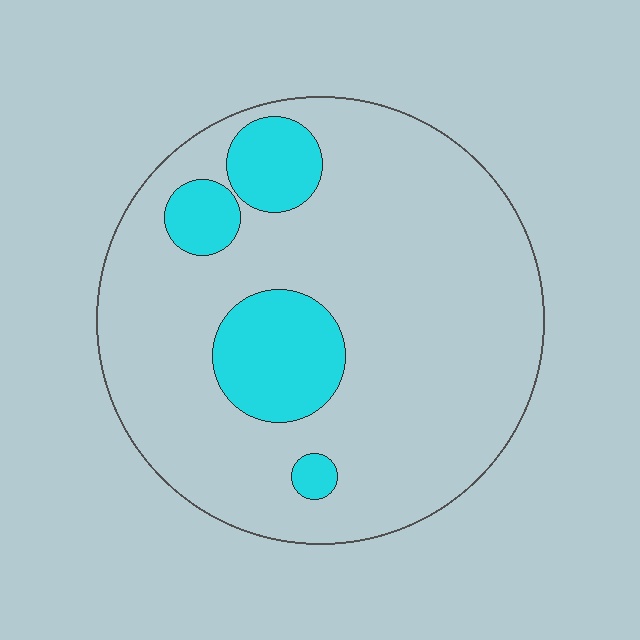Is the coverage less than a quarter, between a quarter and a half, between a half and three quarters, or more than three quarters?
Less than a quarter.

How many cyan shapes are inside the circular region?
4.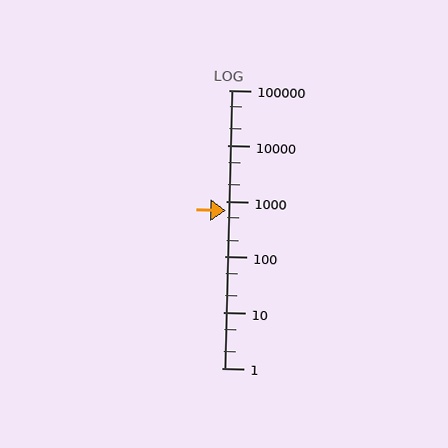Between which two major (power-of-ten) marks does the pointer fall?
The pointer is between 100 and 1000.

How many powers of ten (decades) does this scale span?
The scale spans 5 decades, from 1 to 100000.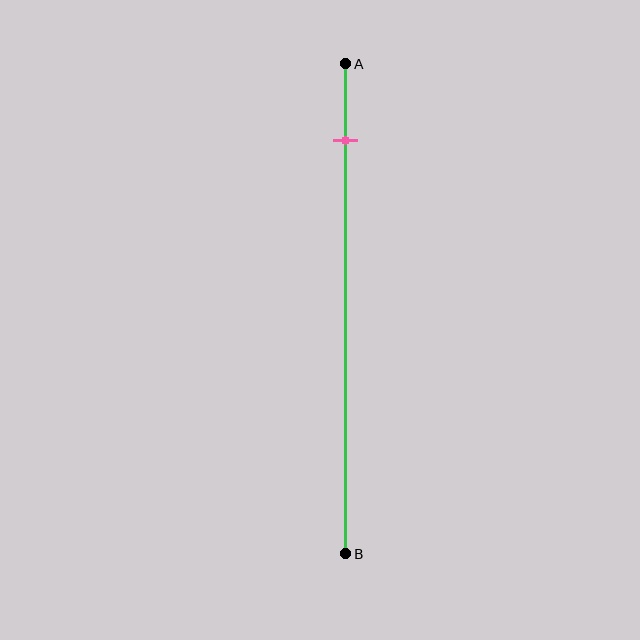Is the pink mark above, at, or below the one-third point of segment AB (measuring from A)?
The pink mark is above the one-third point of segment AB.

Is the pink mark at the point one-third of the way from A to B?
No, the mark is at about 15% from A, not at the 33% one-third point.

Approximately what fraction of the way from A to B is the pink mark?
The pink mark is approximately 15% of the way from A to B.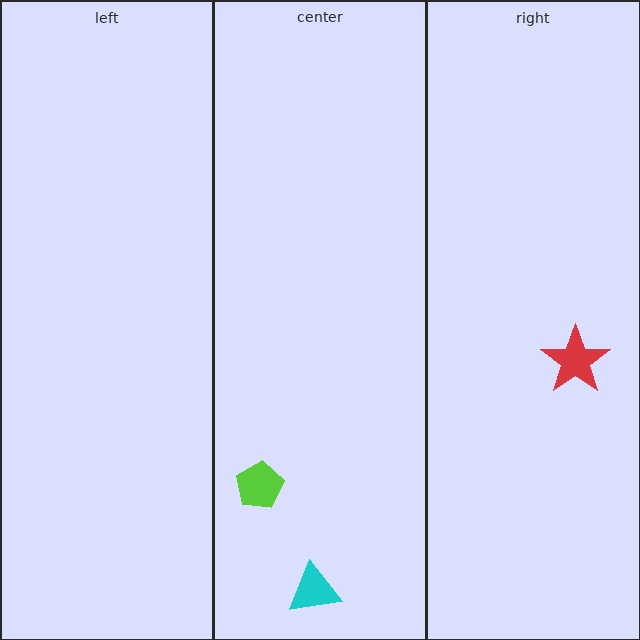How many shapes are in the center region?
2.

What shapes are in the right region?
The red star.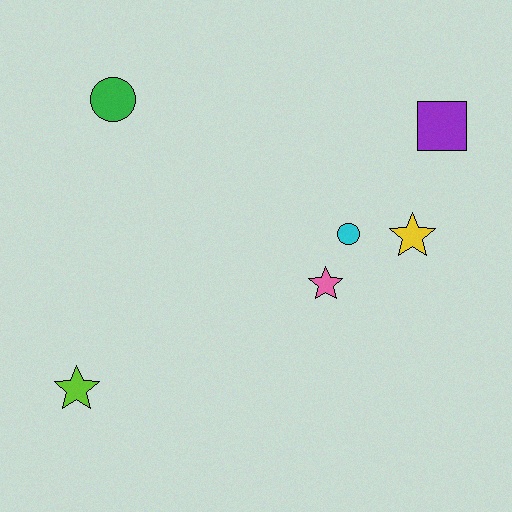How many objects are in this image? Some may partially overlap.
There are 6 objects.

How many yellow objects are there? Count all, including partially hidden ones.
There is 1 yellow object.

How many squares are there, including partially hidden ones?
There is 1 square.